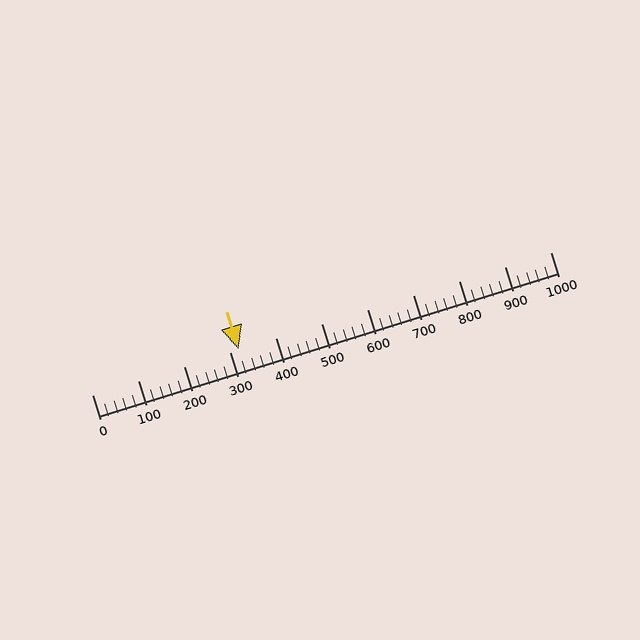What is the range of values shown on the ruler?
The ruler shows values from 0 to 1000.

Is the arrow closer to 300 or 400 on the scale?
The arrow is closer to 300.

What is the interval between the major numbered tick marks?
The major tick marks are spaced 100 units apart.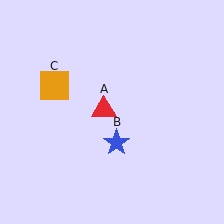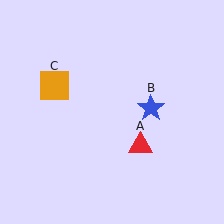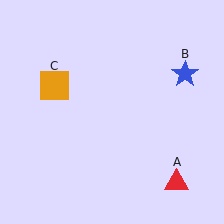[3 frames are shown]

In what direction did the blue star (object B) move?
The blue star (object B) moved up and to the right.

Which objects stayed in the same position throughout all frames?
Orange square (object C) remained stationary.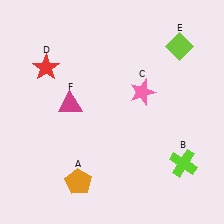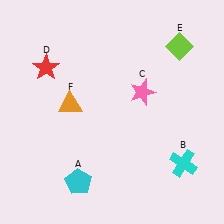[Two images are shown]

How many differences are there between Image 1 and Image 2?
There are 3 differences between the two images.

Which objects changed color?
A changed from orange to cyan. B changed from lime to cyan. F changed from magenta to orange.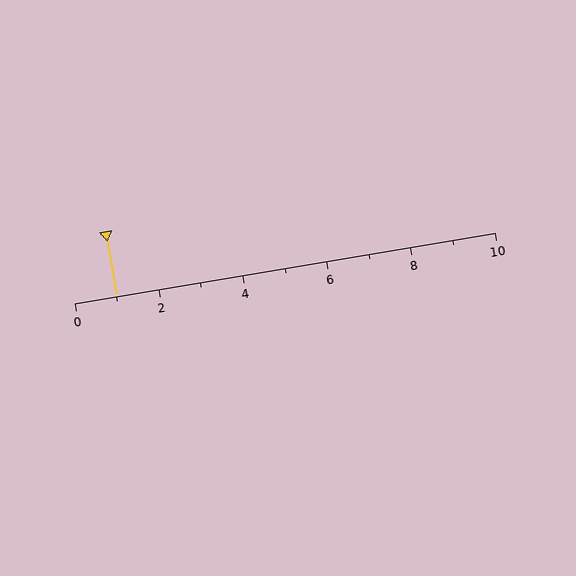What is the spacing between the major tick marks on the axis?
The major ticks are spaced 2 apart.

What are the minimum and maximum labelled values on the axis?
The axis runs from 0 to 10.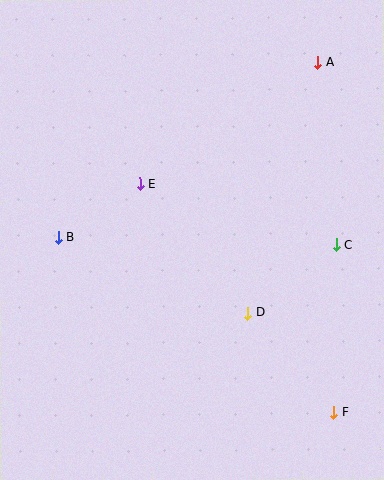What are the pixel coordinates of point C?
Point C is at (337, 245).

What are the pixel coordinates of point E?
Point E is at (140, 184).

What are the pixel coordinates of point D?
Point D is at (247, 313).